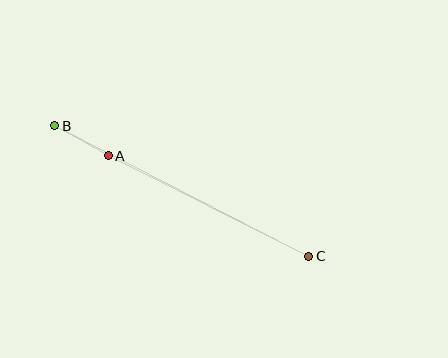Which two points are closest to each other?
Points A and B are closest to each other.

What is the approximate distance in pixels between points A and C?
The distance between A and C is approximately 224 pixels.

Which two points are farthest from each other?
Points B and C are farthest from each other.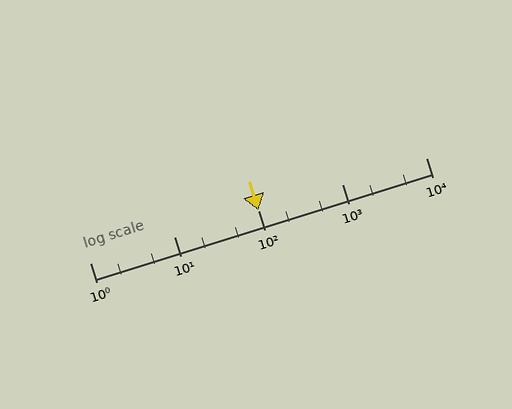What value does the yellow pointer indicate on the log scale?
The pointer indicates approximately 100.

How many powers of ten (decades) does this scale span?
The scale spans 4 decades, from 1 to 10000.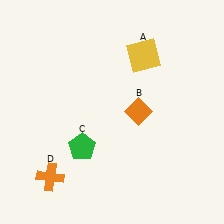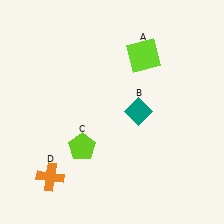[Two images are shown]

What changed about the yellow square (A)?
In Image 1, A is yellow. In Image 2, it changed to lime.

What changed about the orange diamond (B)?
In Image 1, B is orange. In Image 2, it changed to teal.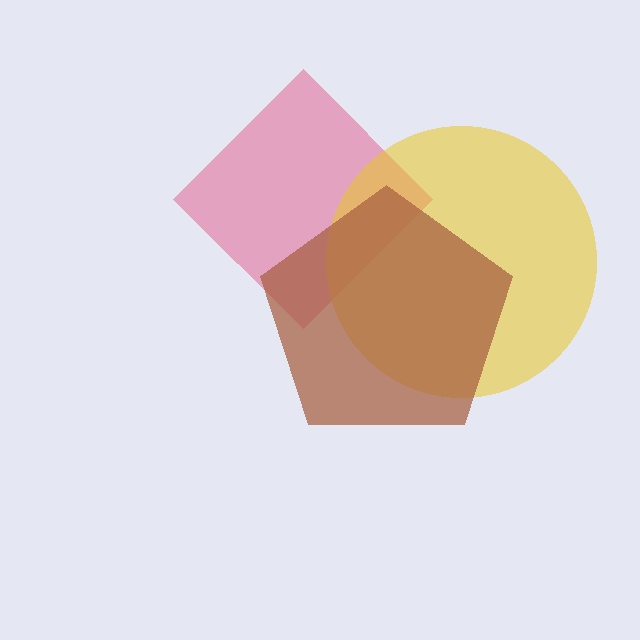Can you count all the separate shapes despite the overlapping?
Yes, there are 3 separate shapes.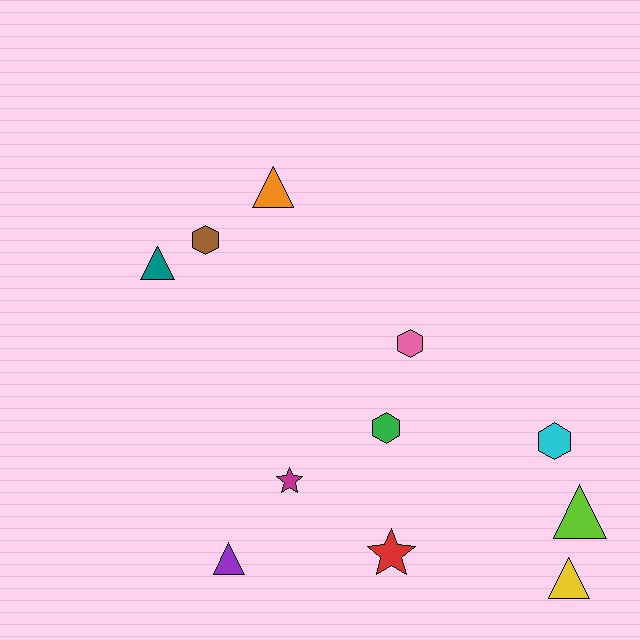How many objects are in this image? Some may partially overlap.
There are 11 objects.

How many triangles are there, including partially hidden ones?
There are 5 triangles.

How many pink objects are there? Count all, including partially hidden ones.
There is 1 pink object.